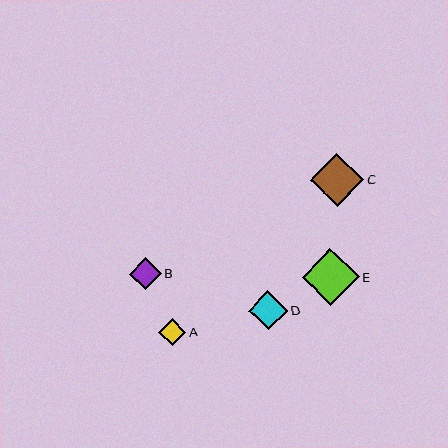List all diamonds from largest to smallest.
From largest to smallest: E, C, D, B, A.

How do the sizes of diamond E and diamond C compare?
Diamond E and diamond C are approximately the same size.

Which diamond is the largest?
Diamond E is the largest with a size of approximately 57 pixels.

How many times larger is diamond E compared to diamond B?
Diamond E is approximately 1.8 times the size of diamond B.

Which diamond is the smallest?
Diamond A is the smallest with a size of approximately 28 pixels.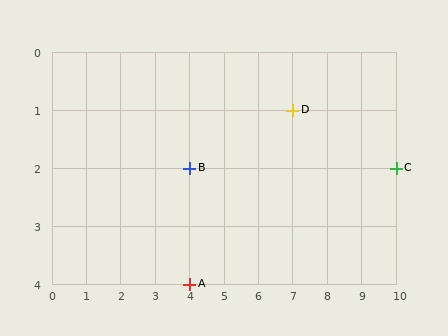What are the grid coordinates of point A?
Point A is at grid coordinates (4, 4).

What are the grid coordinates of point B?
Point B is at grid coordinates (4, 2).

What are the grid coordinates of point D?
Point D is at grid coordinates (7, 1).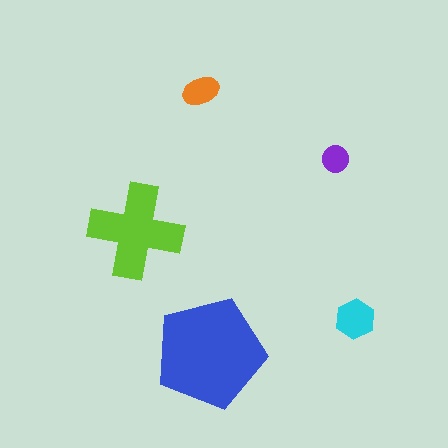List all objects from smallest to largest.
The purple circle, the orange ellipse, the cyan hexagon, the lime cross, the blue pentagon.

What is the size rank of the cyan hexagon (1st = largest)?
3rd.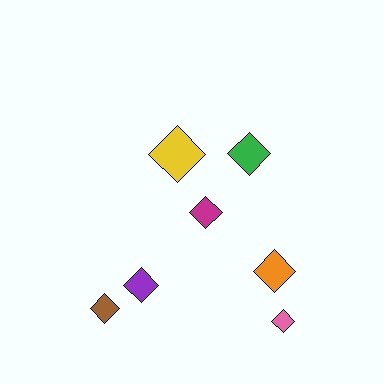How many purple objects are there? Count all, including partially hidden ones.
There is 1 purple object.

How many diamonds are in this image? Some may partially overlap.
There are 7 diamonds.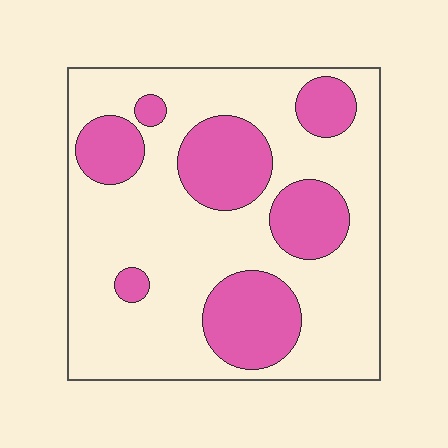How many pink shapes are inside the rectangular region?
7.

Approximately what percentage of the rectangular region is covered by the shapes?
Approximately 30%.